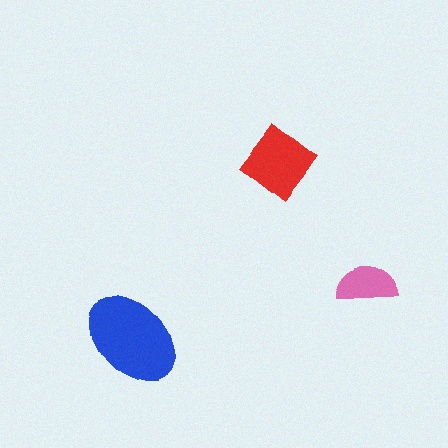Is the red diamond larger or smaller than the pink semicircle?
Larger.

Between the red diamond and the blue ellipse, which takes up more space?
The blue ellipse.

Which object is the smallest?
The pink semicircle.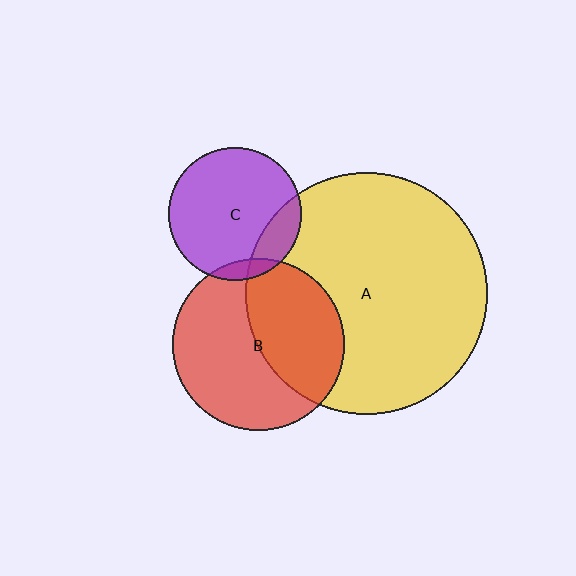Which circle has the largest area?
Circle A (yellow).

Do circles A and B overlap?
Yes.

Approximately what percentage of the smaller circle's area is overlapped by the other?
Approximately 45%.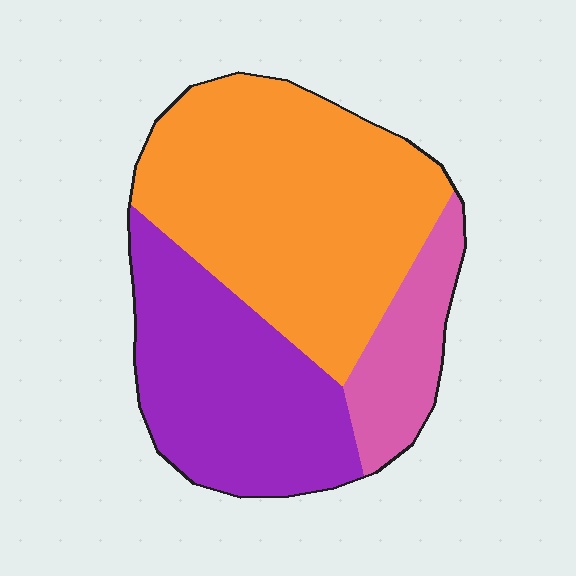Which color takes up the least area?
Pink, at roughly 15%.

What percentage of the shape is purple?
Purple covers around 35% of the shape.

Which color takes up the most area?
Orange, at roughly 50%.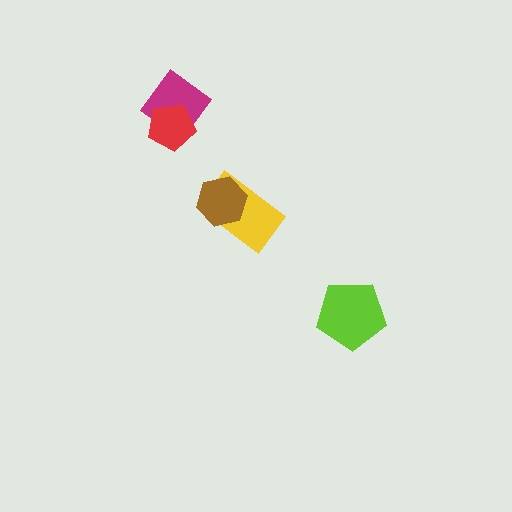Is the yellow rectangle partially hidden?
Yes, it is partially covered by another shape.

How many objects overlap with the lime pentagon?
0 objects overlap with the lime pentagon.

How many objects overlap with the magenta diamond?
1 object overlaps with the magenta diamond.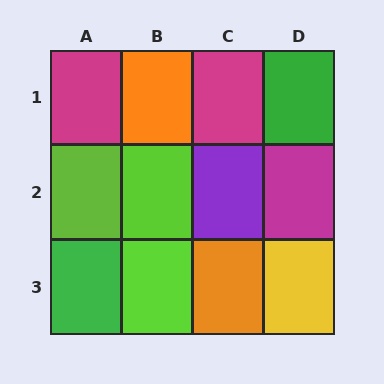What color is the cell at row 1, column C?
Magenta.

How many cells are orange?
2 cells are orange.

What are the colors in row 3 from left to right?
Green, lime, orange, yellow.